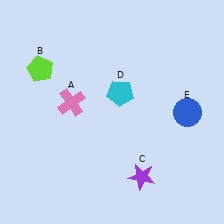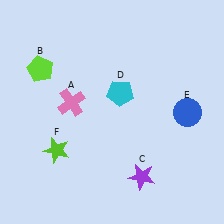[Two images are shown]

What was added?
A lime star (F) was added in Image 2.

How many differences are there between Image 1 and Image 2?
There is 1 difference between the two images.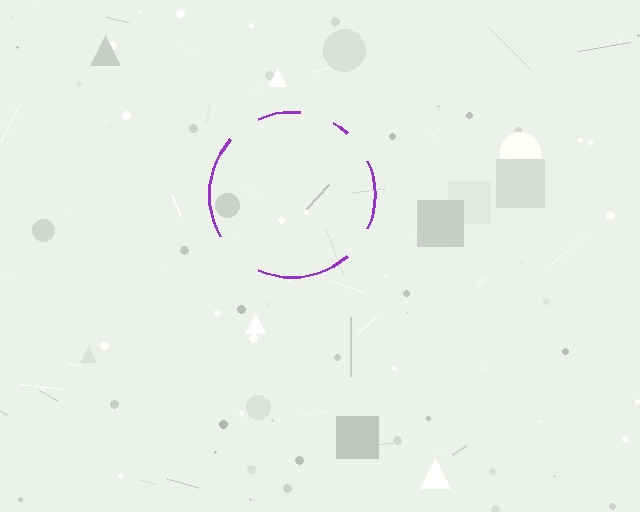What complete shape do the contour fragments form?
The contour fragments form a circle.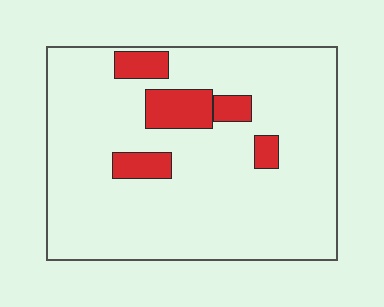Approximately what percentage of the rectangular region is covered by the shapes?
Approximately 10%.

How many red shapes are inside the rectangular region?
5.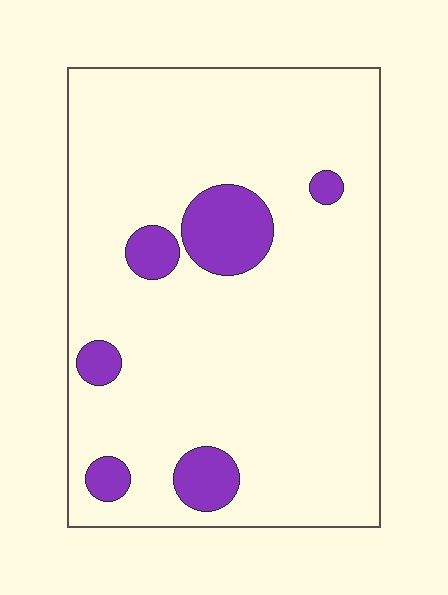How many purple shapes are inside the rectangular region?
6.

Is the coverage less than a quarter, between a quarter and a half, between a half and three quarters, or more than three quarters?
Less than a quarter.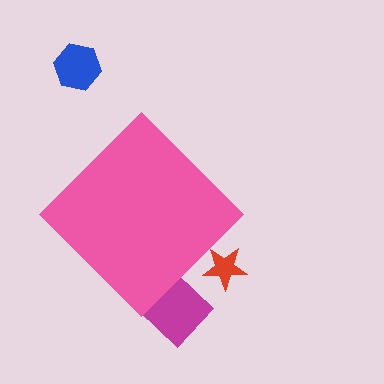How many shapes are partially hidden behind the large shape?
2 shapes are partially hidden.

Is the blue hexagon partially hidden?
No, the blue hexagon is fully visible.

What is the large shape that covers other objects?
A pink diamond.